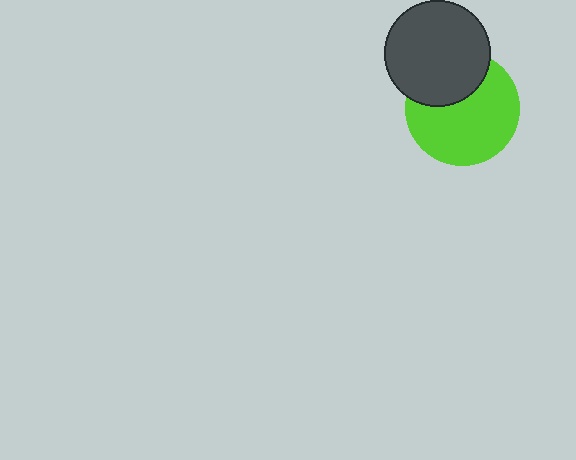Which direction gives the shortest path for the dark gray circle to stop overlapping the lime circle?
Moving up gives the shortest separation.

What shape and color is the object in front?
The object in front is a dark gray circle.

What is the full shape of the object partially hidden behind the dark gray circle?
The partially hidden object is a lime circle.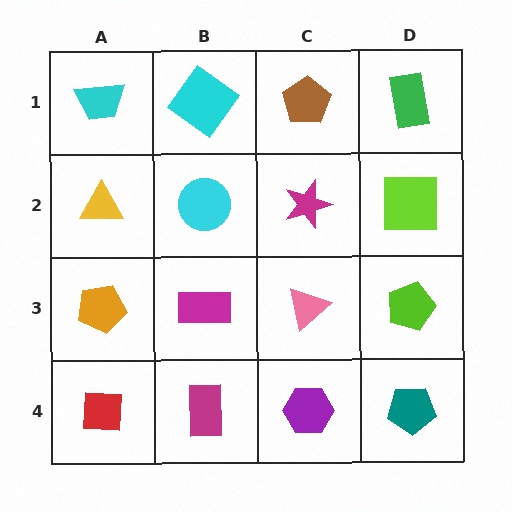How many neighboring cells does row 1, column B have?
3.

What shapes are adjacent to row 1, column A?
A yellow triangle (row 2, column A), a cyan diamond (row 1, column B).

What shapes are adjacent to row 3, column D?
A lime square (row 2, column D), a teal pentagon (row 4, column D), a pink triangle (row 3, column C).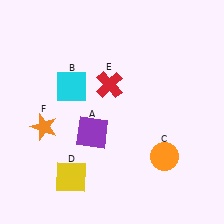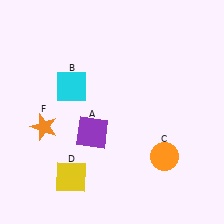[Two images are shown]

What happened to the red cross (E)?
The red cross (E) was removed in Image 2. It was in the top-left area of Image 1.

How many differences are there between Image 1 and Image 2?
There is 1 difference between the two images.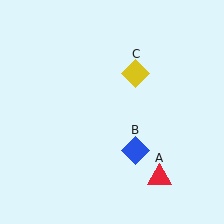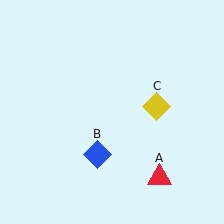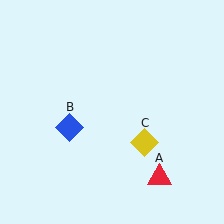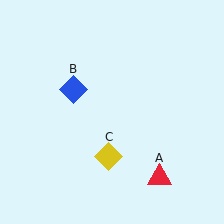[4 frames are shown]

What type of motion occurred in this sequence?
The blue diamond (object B), yellow diamond (object C) rotated clockwise around the center of the scene.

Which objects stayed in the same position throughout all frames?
Red triangle (object A) remained stationary.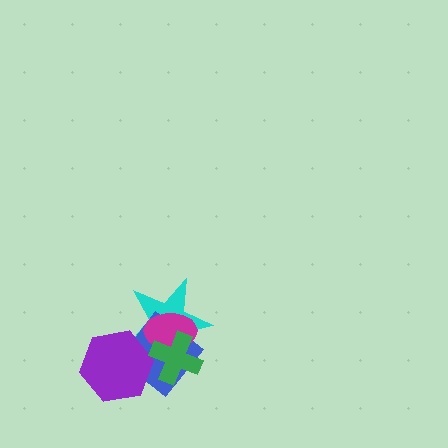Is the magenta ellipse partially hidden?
Yes, it is partially covered by another shape.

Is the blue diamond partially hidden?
Yes, it is partially covered by another shape.